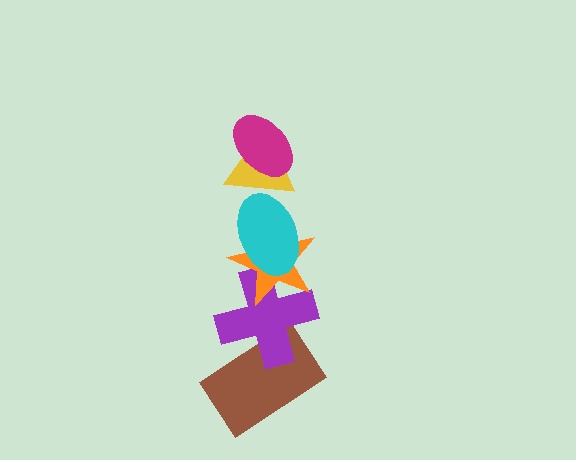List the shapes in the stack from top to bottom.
From top to bottom: the magenta ellipse, the yellow triangle, the cyan ellipse, the orange star, the purple cross, the brown rectangle.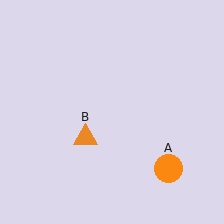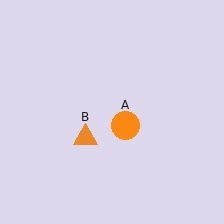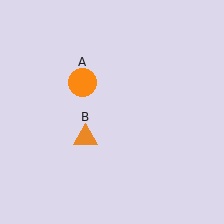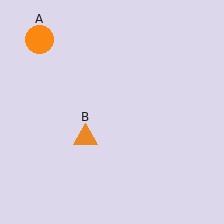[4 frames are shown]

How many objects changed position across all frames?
1 object changed position: orange circle (object A).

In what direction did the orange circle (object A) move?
The orange circle (object A) moved up and to the left.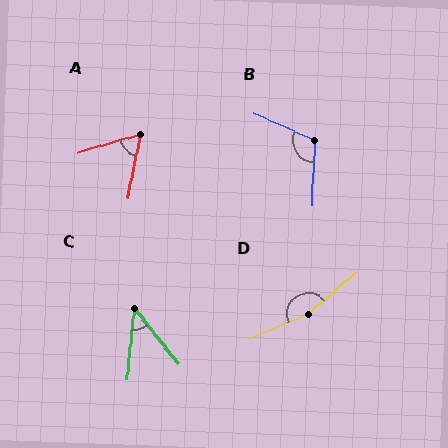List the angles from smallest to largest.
C (44°), A (62°), B (111°), D (163°).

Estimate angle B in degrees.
Approximately 111 degrees.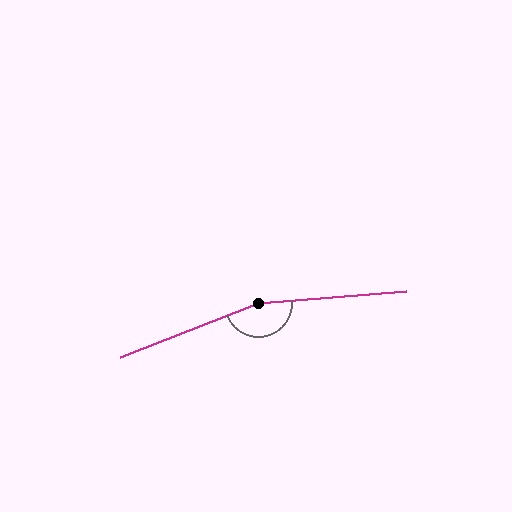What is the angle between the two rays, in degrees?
Approximately 163 degrees.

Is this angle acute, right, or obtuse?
It is obtuse.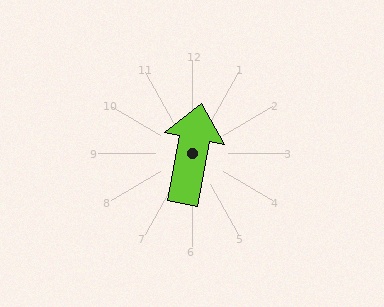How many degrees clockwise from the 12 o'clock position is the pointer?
Approximately 11 degrees.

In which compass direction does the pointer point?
North.